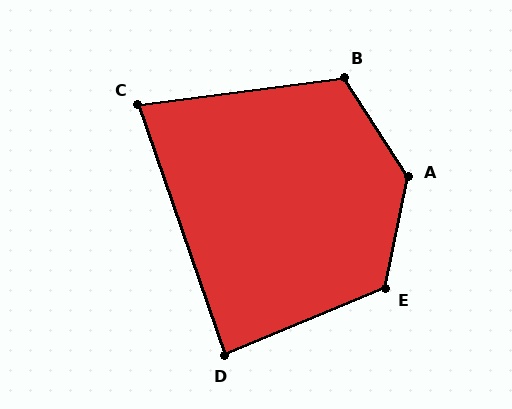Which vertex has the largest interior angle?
A, at approximately 136 degrees.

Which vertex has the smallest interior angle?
C, at approximately 79 degrees.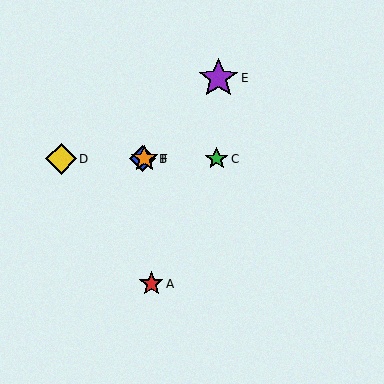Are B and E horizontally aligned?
No, B is at y≈159 and E is at y≈78.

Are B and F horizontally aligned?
Yes, both are at y≈159.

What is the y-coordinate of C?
Object C is at y≈159.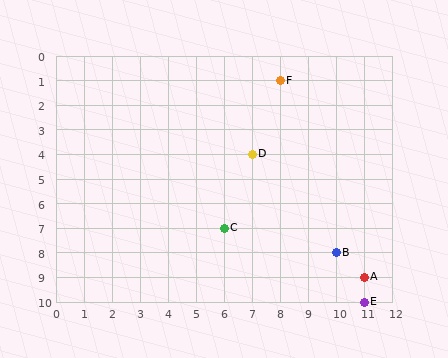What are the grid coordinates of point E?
Point E is at grid coordinates (11, 10).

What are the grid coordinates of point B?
Point B is at grid coordinates (10, 8).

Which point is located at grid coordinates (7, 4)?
Point D is at (7, 4).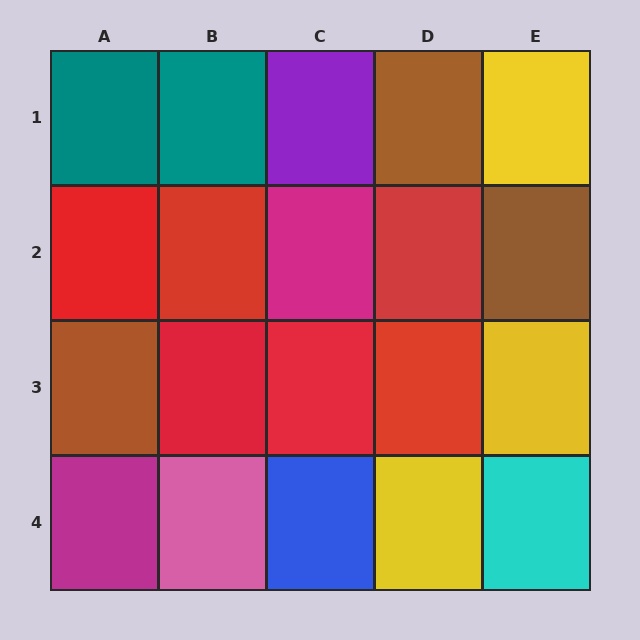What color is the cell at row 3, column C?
Red.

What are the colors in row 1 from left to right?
Teal, teal, purple, brown, yellow.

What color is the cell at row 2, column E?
Brown.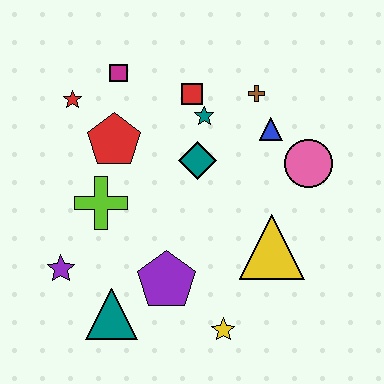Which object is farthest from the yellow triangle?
The red star is farthest from the yellow triangle.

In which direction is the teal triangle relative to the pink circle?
The teal triangle is to the left of the pink circle.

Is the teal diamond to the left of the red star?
No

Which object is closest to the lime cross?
The red pentagon is closest to the lime cross.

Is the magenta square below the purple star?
No